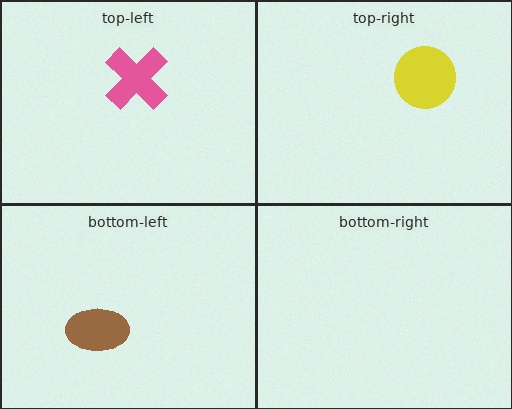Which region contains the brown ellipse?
The bottom-left region.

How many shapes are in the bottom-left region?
1.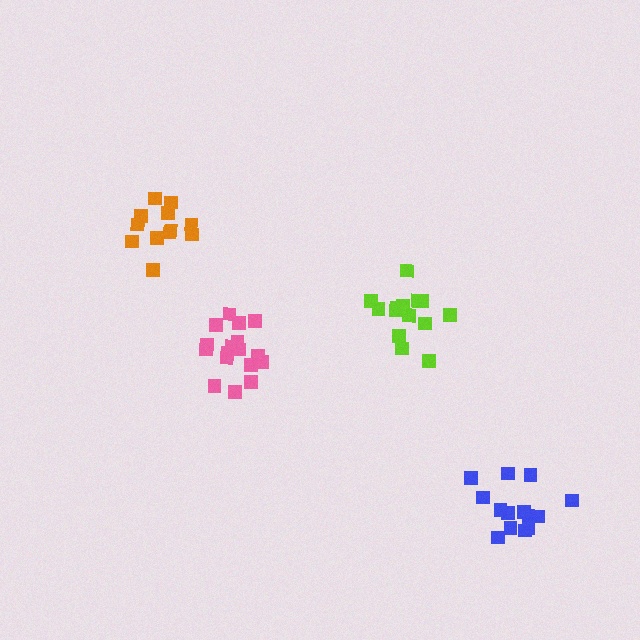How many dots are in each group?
Group 1: 17 dots, Group 2: 14 dots, Group 3: 12 dots, Group 4: 14 dots (57 total).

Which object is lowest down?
The blue cluster is bottommost.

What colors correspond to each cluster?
The clusters are colored: pink, lime, orange, blue.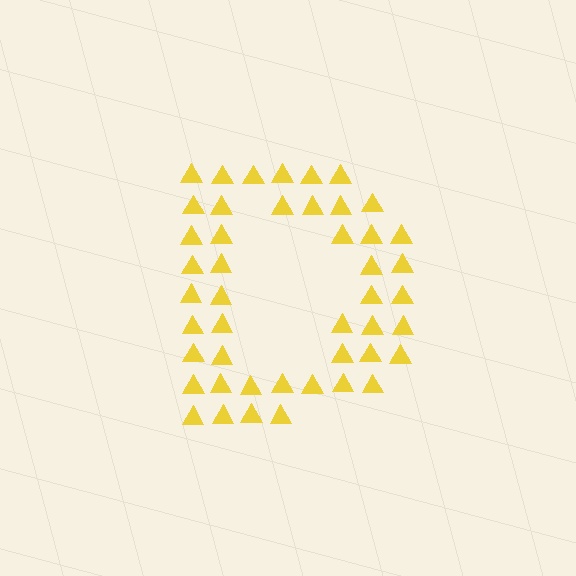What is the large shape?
The large shape is the letter D.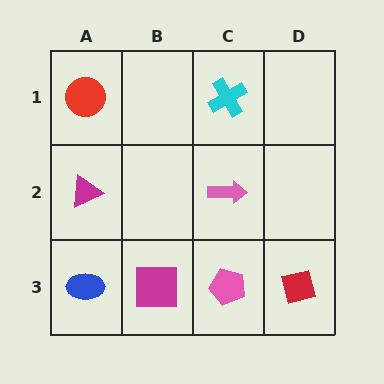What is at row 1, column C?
A cyan cross.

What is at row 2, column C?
A pink arrow.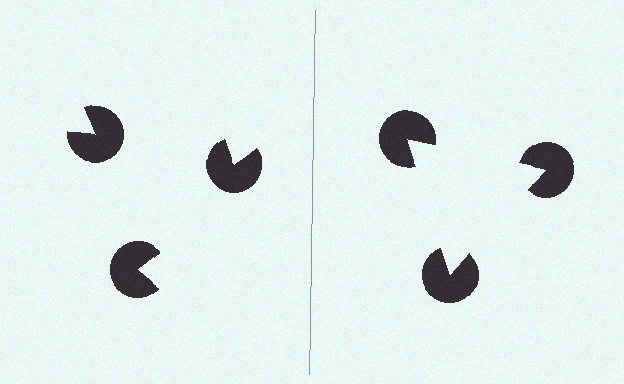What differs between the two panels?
The pac-man discs are positioned identically on both sides; only the wedge orientations differ. On the right they align to a triangle; on the left they are misaligned.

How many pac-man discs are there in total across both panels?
6 — 3 on each side.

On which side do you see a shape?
An illusory triangle appears on the right side. On the left side the wedge cuts are rotated, so no coherent shape forms.